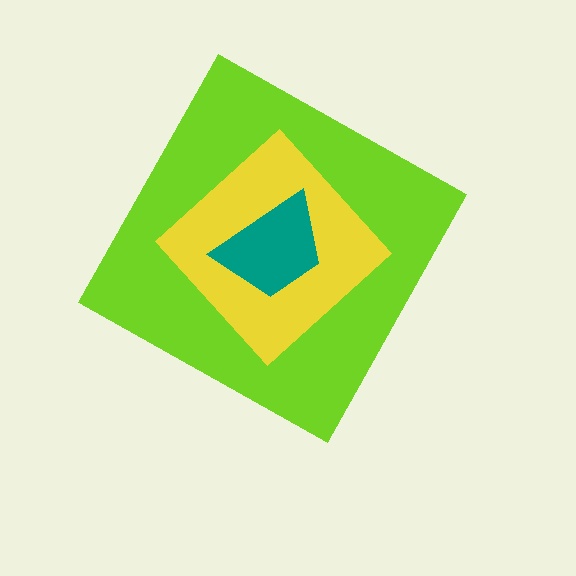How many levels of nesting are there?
3.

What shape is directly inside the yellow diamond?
The teal trapezoid.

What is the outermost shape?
The lime diamond.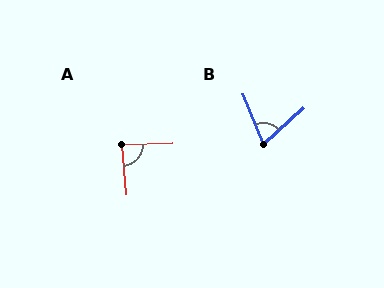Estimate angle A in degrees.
Approximately 87 degrees.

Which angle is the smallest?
B, at approximately 70 degrees.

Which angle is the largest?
A, at approximately 87 degrees.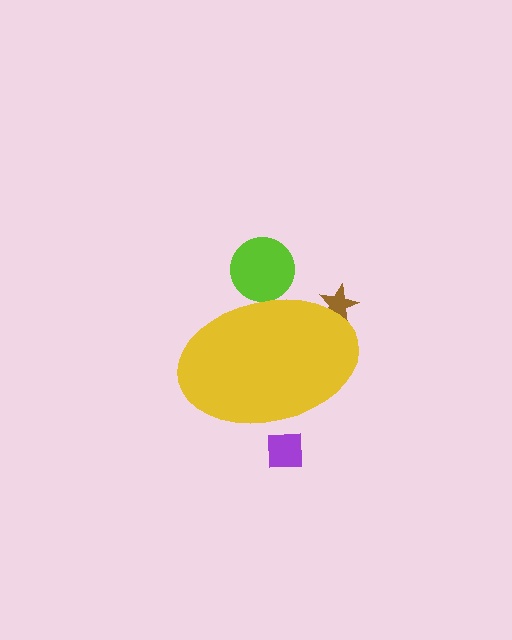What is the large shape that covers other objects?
A yellow ellipse.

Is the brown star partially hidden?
Yes, the brown star is partially hidden behind the yellow ellipse.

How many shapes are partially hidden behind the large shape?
3 shapes are partially hidden.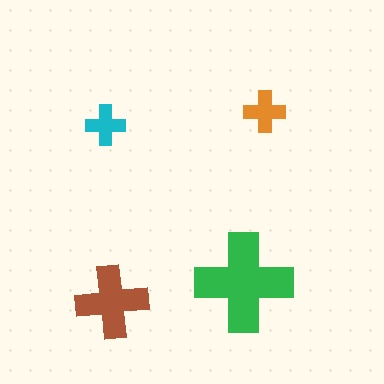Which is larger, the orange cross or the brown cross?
The brown one.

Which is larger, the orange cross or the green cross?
The green one.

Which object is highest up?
The orange cross is topmost.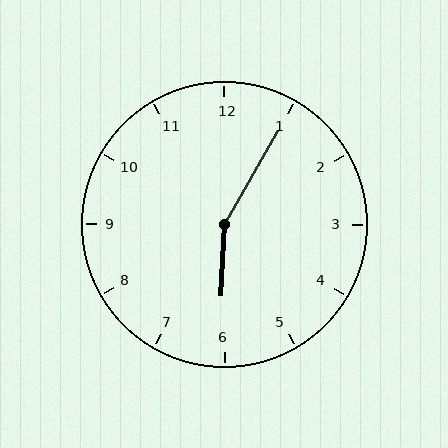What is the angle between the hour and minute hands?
Approximately 152 degrees.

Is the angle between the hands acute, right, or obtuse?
It is obtuse.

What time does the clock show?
6:05.